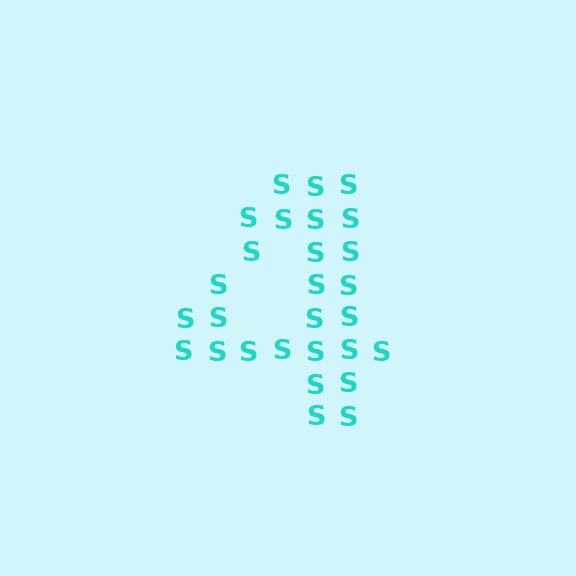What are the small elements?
The small elements are letter S's.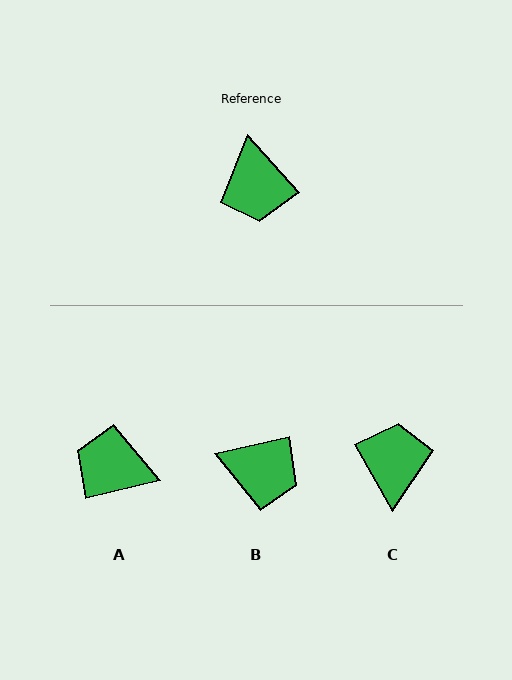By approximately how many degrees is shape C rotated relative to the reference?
Approximately 168 degrees counter-clockwise.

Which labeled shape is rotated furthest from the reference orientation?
C, about 168 degrees away.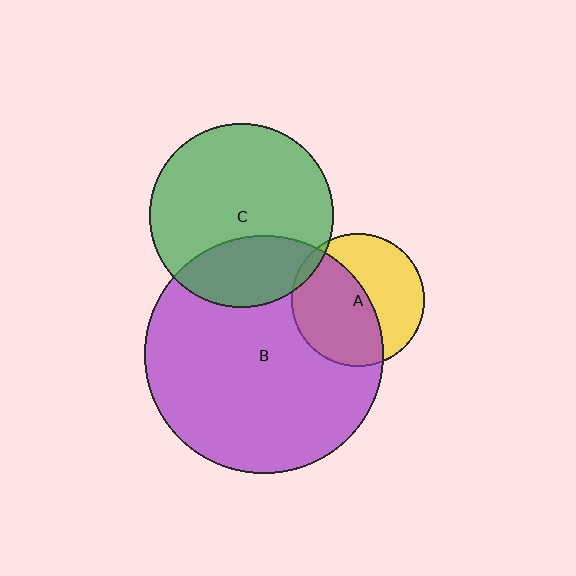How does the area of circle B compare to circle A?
Approximately 3.2 times.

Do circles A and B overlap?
Yes.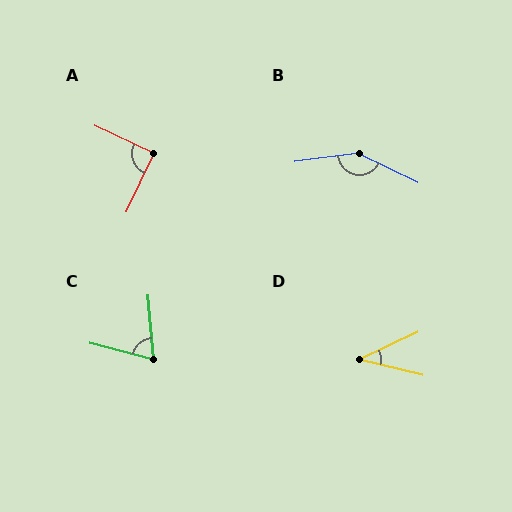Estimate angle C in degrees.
Approximately 71 degrees.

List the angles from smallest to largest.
D (39°), C (71°), A (90°), B (147°).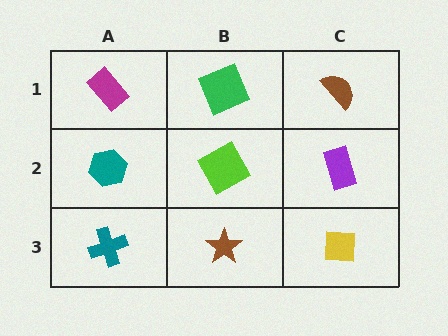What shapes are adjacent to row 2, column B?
A green square (row 1, column B), a brown star (row 3, column B), a teal hexagon (row 2, column A), a purple rectangle (row 2, column C).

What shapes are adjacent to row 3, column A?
A teal hexagon (row 2, column A), a brown star (row 3, column B).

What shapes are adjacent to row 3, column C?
A purple rectangle (row 2, column C), a brown star (row 3, column B).